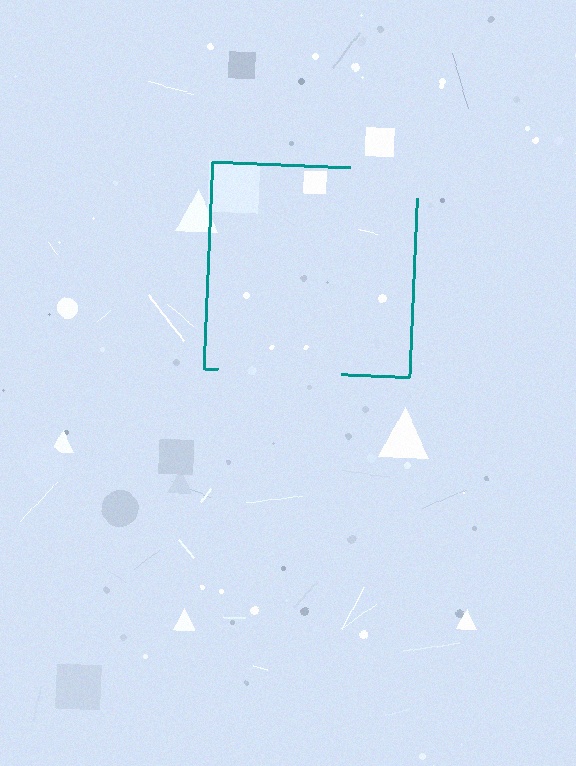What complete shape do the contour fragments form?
The contour fragments form a square.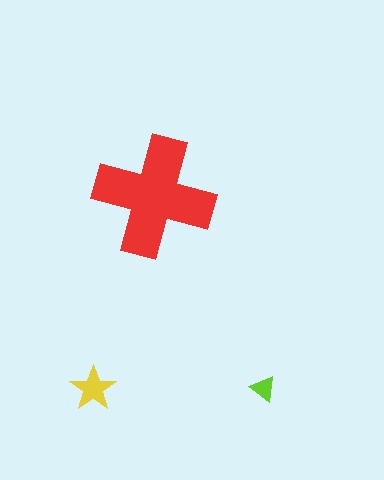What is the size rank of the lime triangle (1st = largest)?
3rd.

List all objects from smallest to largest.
The lime triangle, the yellow star, the red cross.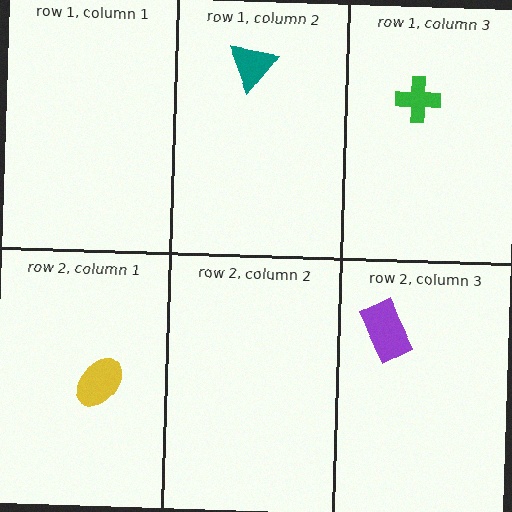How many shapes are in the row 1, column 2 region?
1.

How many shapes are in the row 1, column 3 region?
1.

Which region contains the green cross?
The row 1, column 3 region.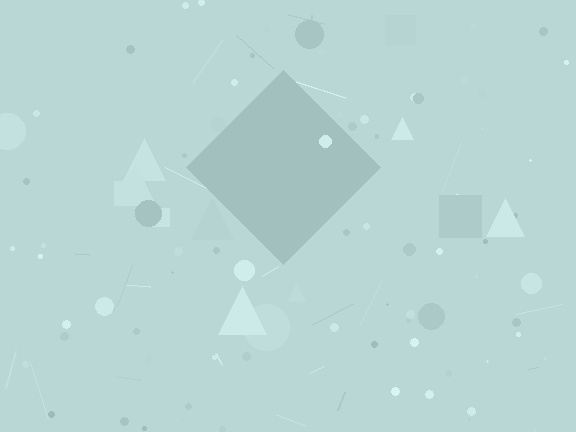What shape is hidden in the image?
A diamond is hidden in the image.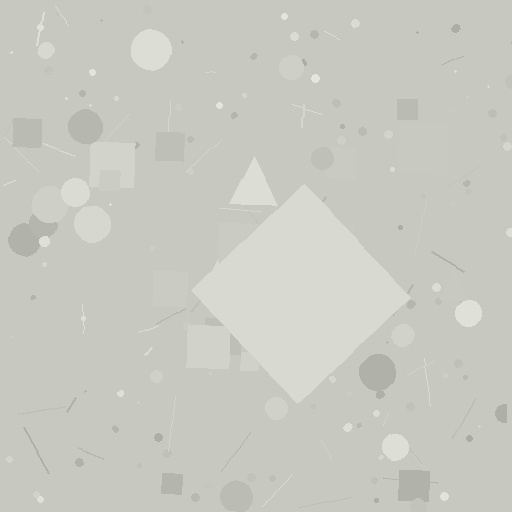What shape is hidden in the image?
A diamond is hidden in the image.